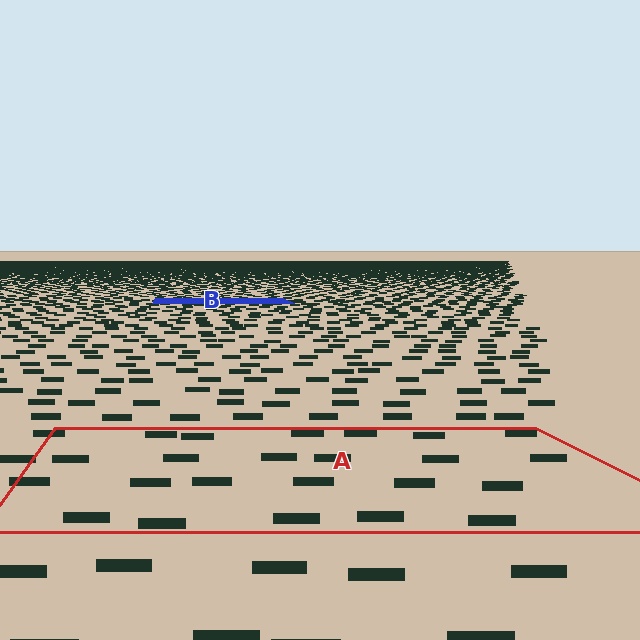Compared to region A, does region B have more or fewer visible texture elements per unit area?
Region B has more texture elements per unit area — they are packed more densely because it is farther away.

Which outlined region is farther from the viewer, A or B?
Region B is farther from the viewer — the texture elements inside it appear smaller and more densely packed.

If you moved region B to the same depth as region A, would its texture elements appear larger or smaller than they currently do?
They would appear larger. At a closer depth, the same texture elements are projected at a bigger on-screen size.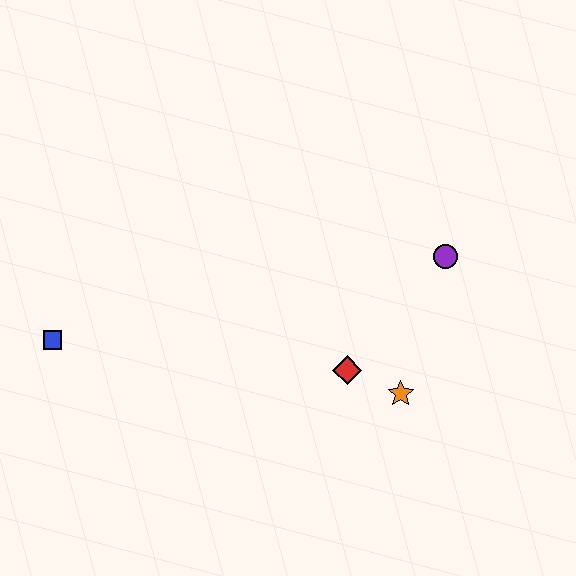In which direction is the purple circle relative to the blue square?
The purple circle is to the right of the blue square.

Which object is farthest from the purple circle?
The blue square is farthest from the purple circle.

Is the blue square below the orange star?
No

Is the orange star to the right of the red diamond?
Yes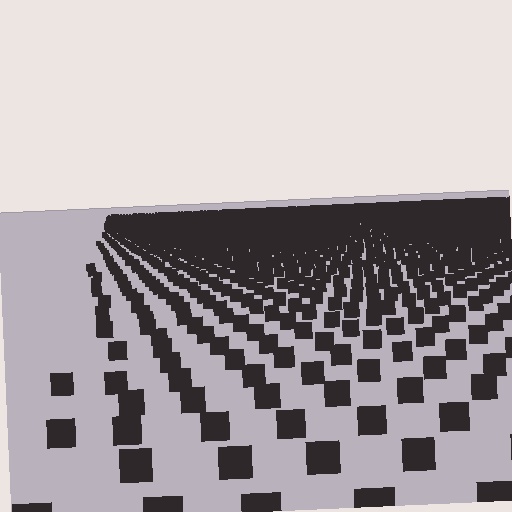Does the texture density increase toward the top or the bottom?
Density increases toward the top.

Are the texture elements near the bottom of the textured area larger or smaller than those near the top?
Larger. Near the bottom, elements are closer to the viewer and appear at a bigger on-screen size.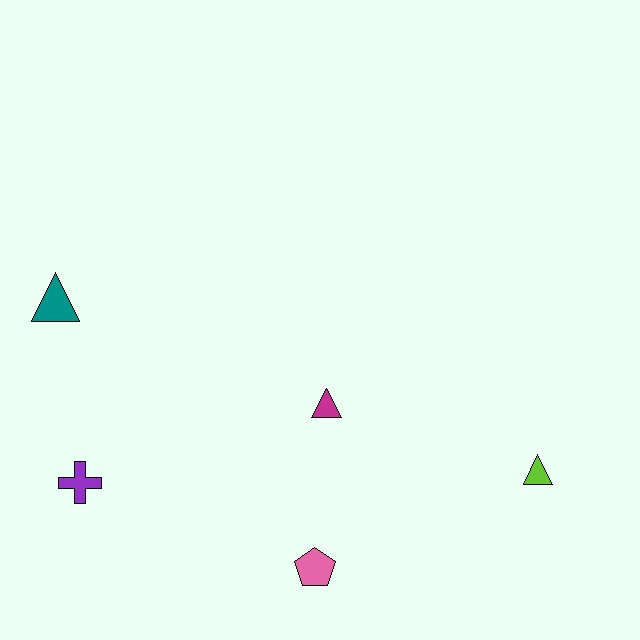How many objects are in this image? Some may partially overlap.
There are 5 objects.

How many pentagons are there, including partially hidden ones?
There is 1 pentagon.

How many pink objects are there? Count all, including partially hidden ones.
There is 1 pink object.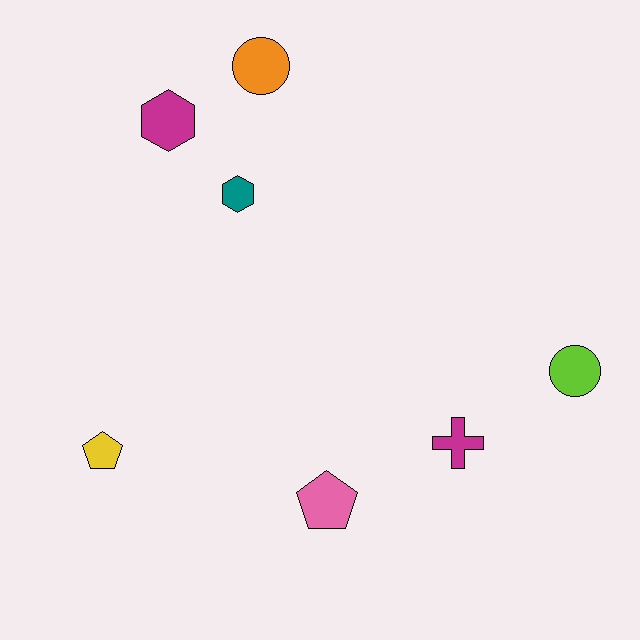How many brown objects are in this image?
There are no brown objects.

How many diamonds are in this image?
There are no diamonds.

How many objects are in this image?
There are 7 objects.